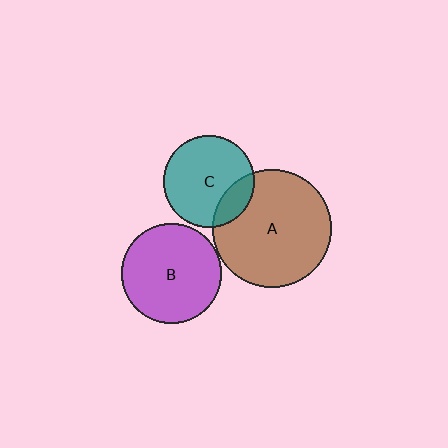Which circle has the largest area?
Circle A (brown).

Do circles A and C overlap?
Yes.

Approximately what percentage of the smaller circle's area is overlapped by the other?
Approximately 20%.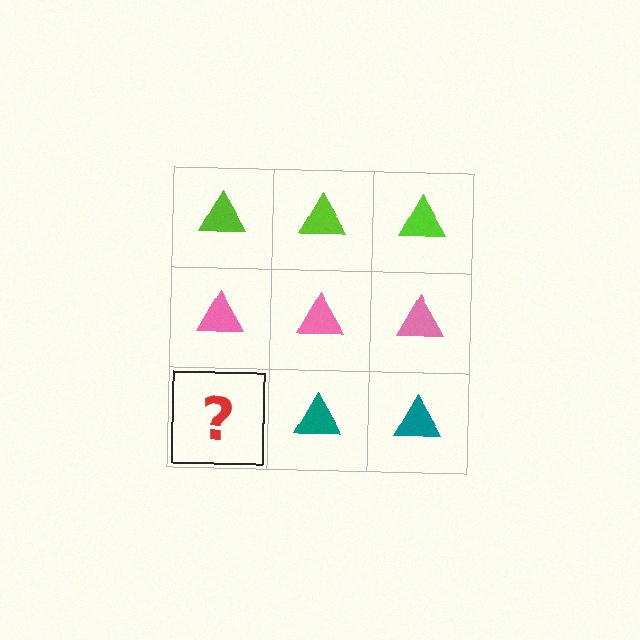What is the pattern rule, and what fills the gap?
The rule is that each row has a consistent color. The gap should be filled with a teal triangle.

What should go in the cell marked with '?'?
The missing cell should contain a teal triangle.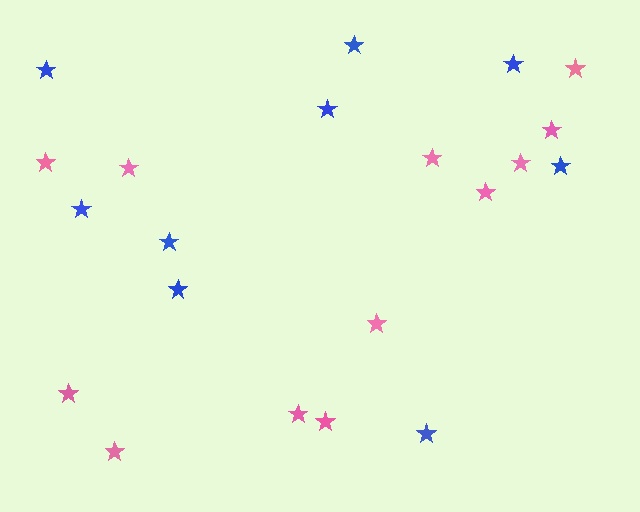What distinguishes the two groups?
There are 2 groups: one group of pink stars (12) and one group of blue stars (9).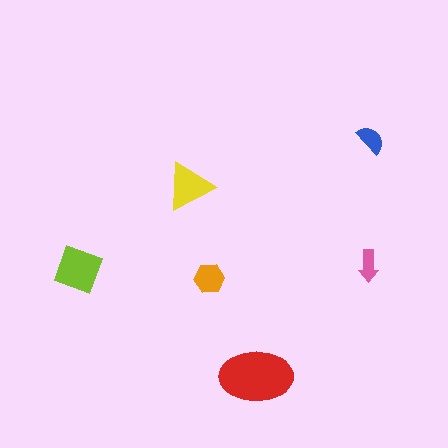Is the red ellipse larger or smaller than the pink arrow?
Larger.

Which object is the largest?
The red ellipse.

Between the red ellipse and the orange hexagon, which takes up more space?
The red ellipse.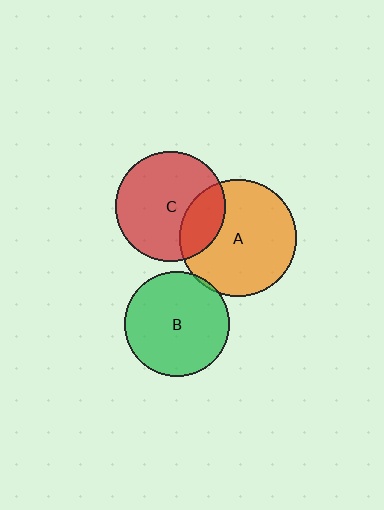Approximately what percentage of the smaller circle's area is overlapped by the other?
Approximately 25%.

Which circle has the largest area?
Circle A (orange).